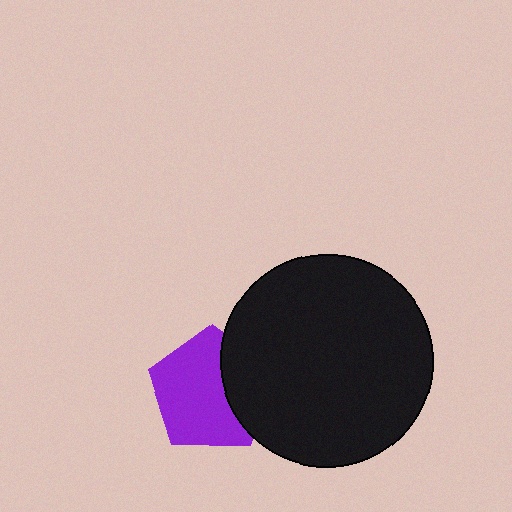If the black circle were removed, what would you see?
You would see the complete purple pentagon.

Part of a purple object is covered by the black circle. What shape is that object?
It is a pentagon.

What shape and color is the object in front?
The object in front is a black circle.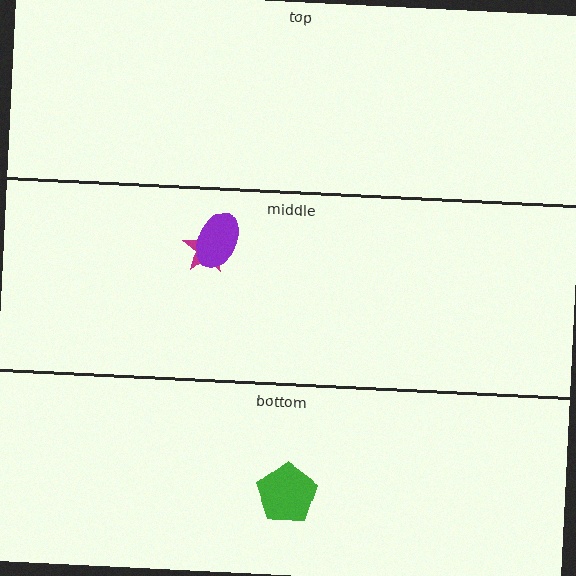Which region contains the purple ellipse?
The middle region.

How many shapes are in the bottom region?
1.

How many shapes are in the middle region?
2.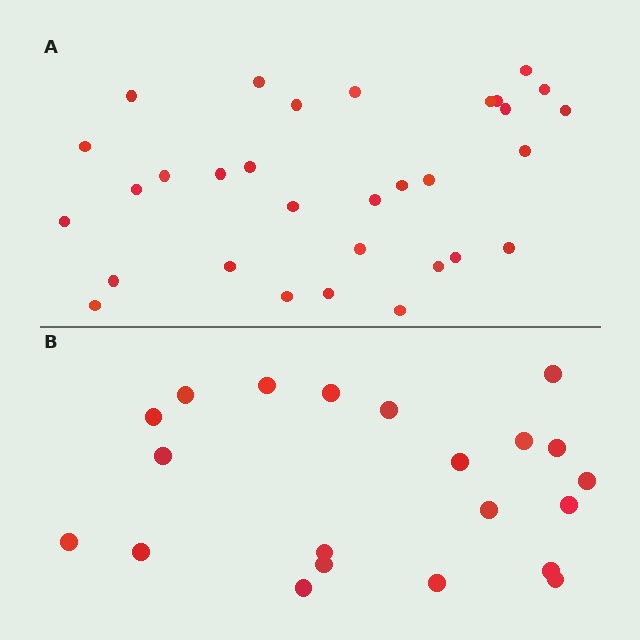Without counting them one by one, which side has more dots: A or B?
Region A (the top region) has more dots.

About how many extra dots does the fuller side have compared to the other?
Region A has roughly 10 or so more dots than region B.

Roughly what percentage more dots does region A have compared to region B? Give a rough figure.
About 50% more.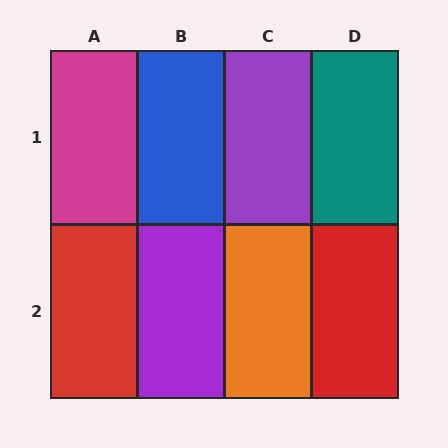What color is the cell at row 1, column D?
Teal.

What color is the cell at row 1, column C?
Purple.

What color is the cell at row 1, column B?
Blue.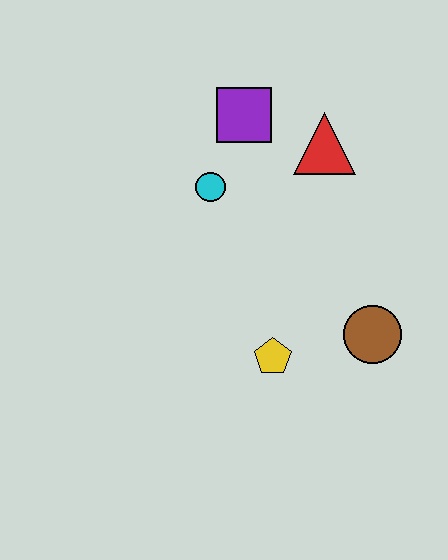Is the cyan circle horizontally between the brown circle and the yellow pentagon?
No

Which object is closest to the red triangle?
The purple square is closest to the red triangle.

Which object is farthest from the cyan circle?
The brown circle is farthest from the cyan circle.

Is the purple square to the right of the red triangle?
No